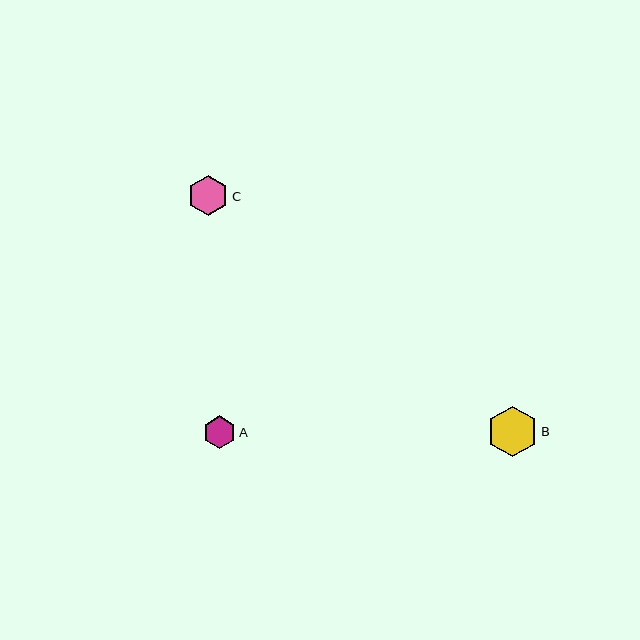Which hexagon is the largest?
Hexagon B is the largest with a size of approximately 51 pixels.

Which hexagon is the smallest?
Hexagon A is the smallest with a size of approximately 33 pixels.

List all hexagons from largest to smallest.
From largest to smallest: B, C, A.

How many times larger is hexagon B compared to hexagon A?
Hexagon B is approximately 1.5 times the size of hexagon A.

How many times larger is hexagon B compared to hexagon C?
Hexagon B is approximately 1.2 times the size of hexagon C.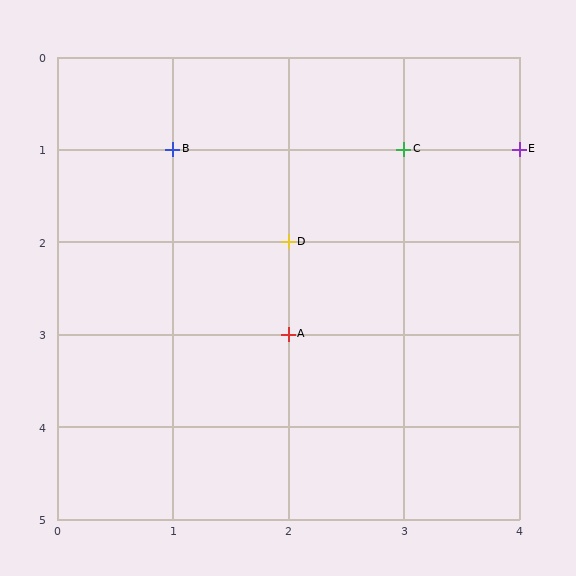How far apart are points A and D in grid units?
Points A and D are 1 row apart.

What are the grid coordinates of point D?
Point D is at grid coordinates (2, 2).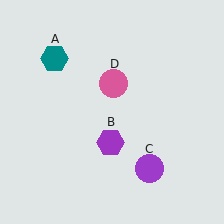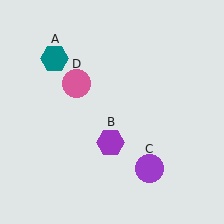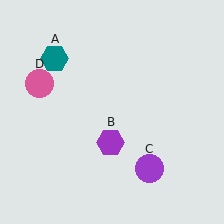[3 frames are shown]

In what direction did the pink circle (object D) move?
The pink circle (object D) moved left.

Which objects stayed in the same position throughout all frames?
Teal hexagon (object A) and purple hexagon (object B) and purple circle (object C) remained stationary.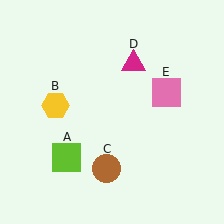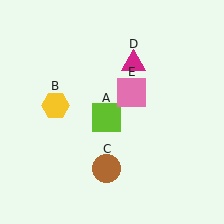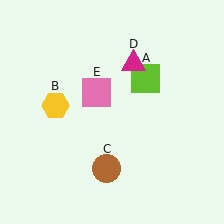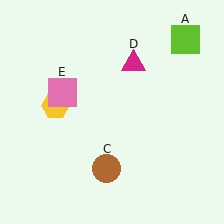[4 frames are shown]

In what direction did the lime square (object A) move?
The lime square (object A) moved up and to the right.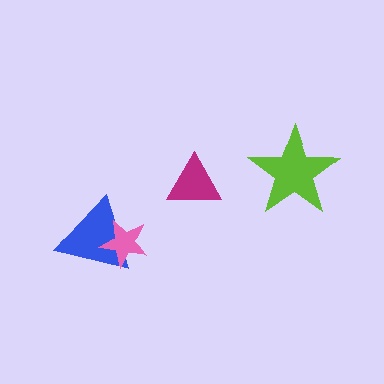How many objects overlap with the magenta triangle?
0 objects overlap with the magenta triangle.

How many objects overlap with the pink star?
1 object overlaps with the pink star.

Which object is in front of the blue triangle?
The pink star is in front of the blue triangle.